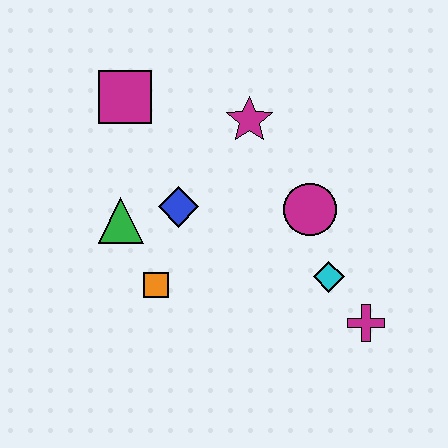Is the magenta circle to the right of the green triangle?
Yes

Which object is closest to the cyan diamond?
The magenta cross is closest to the cyan diamond.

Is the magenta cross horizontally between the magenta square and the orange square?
No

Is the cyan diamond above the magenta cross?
Yes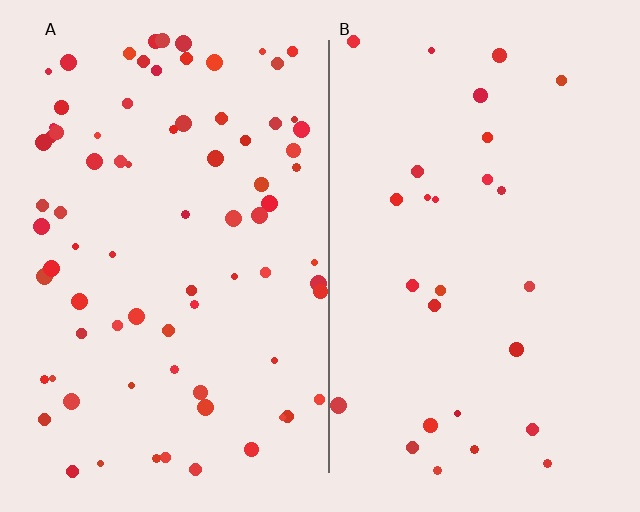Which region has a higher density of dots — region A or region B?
A (the left).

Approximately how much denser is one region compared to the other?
Approximately 2.8× — region A over region B.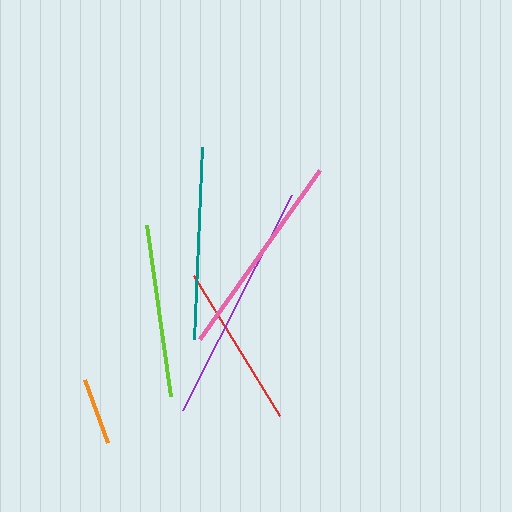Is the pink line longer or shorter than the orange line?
The pink line is longer than the orange line.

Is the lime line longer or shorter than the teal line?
The teal line is longer than the lime line.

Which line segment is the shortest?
The orange line is the shortest at approximately 67 pixels.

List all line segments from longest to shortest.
From longest to shortest: purple, pink, teal, lime, red, orange.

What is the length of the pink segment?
The pink segment is approximately 207 pixels long.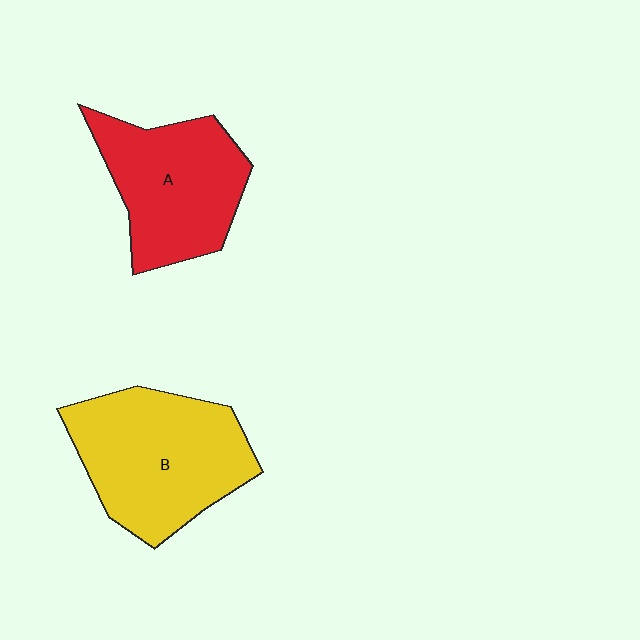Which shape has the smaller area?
Shape A (red).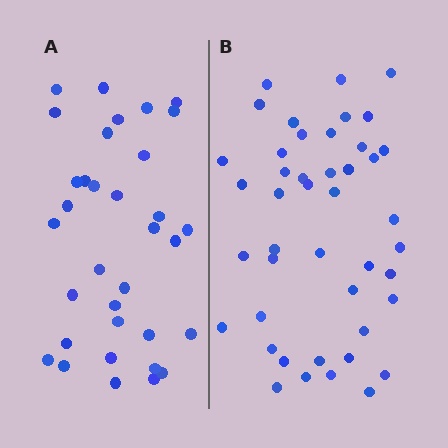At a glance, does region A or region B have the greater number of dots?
Region B (the right region) has more dots.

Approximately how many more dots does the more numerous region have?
Region B has roughly 10 or so more dots than region A.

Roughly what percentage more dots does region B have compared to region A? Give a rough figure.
About 30% more.